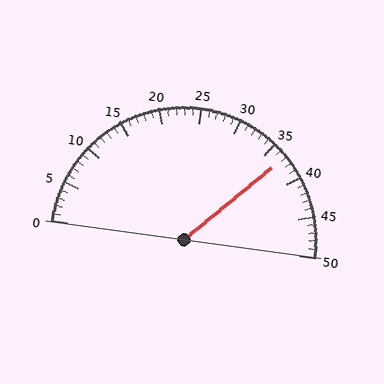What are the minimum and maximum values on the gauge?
The gauge ranges from 0 to 50.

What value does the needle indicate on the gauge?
The needle indicates approximately 37.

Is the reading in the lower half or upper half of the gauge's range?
The reading is in the upper half of the range (0 to 50).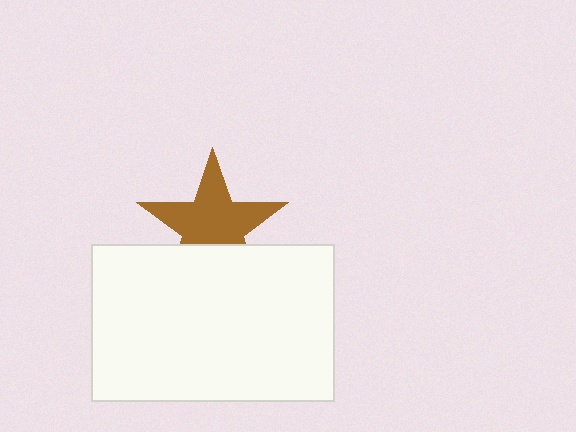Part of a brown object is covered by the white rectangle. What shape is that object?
It is a star.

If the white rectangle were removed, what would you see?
You would see the complete brown star.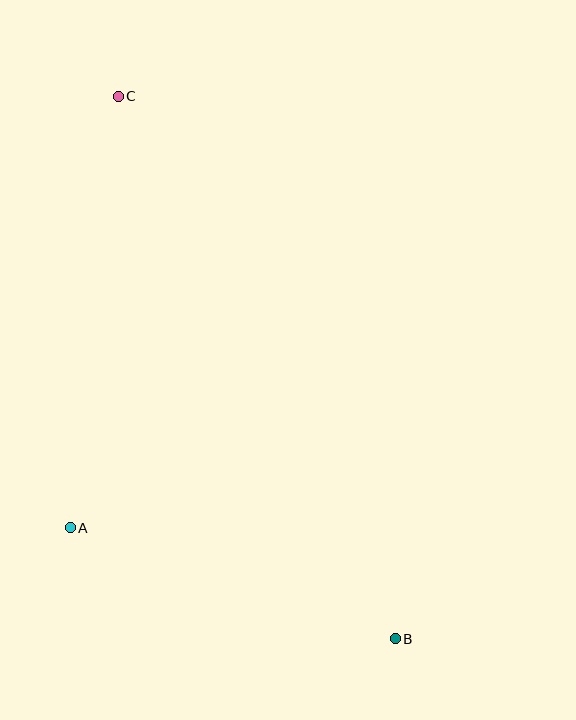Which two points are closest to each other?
Points A and B are closest to each other.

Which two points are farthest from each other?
Points B and C are farthest from each other.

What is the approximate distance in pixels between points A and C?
The distance between A and C is approximately 434 pixels.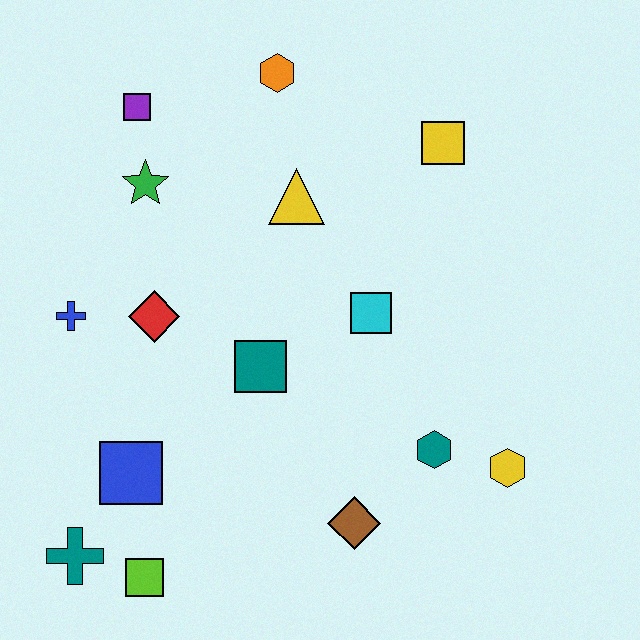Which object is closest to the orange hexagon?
The yellow triangle is closest to the orange hexagon.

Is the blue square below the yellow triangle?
Yes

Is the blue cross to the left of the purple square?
Yes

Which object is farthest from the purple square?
The yellow hexagon is farthest from the purple square.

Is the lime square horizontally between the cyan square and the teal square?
No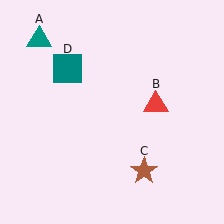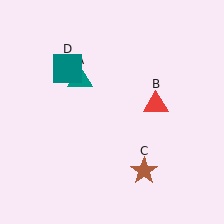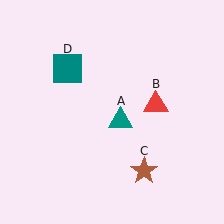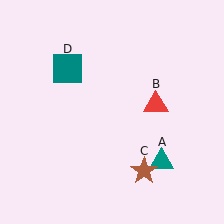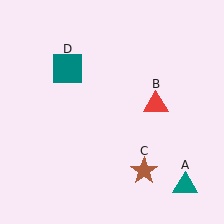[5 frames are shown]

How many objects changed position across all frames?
1 object changed position: teal triangle (object A).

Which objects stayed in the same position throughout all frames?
Red triangle (object B) and brown star (object C) and teal square (object D) remained stationary.